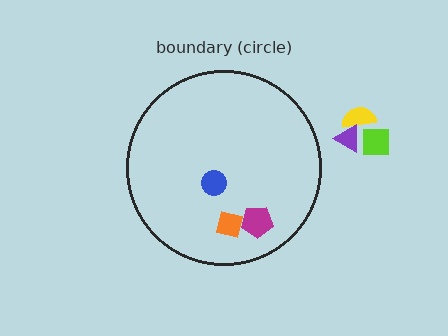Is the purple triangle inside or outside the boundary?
Outside.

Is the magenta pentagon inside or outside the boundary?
Inside.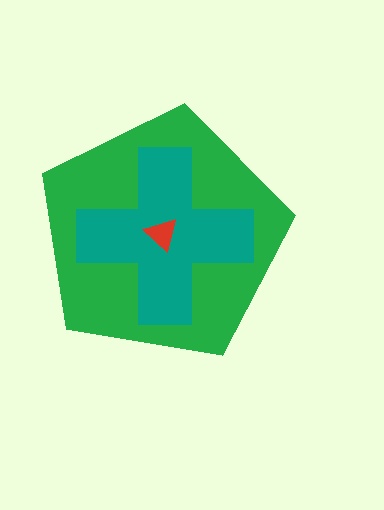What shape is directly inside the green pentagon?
The teal cross.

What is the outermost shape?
The green pentagon.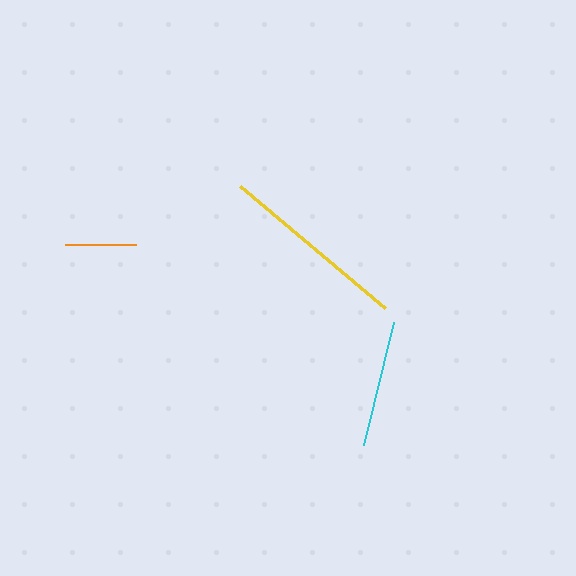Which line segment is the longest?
The yellow line is the longest at approximately 190 pixels.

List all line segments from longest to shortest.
From longest to shortest: yellow, cyan, orange.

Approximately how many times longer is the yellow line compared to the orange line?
The yellow line is approximately 2.7 times the length of the orange line.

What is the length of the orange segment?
The orange segment is approximately 71 pixels long.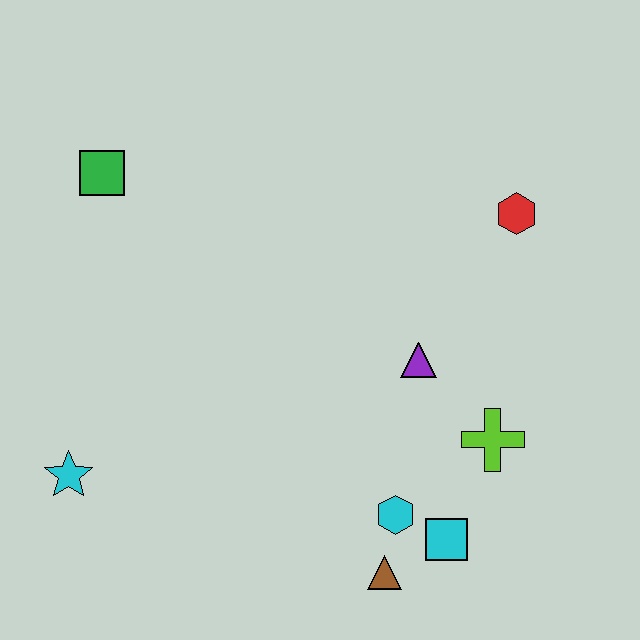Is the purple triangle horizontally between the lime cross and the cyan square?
No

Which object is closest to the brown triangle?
The cyan hexagon is closest to the brown triangle.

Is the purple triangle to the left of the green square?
No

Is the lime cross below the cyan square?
No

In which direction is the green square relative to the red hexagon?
The green square is to the left of the red hexagon.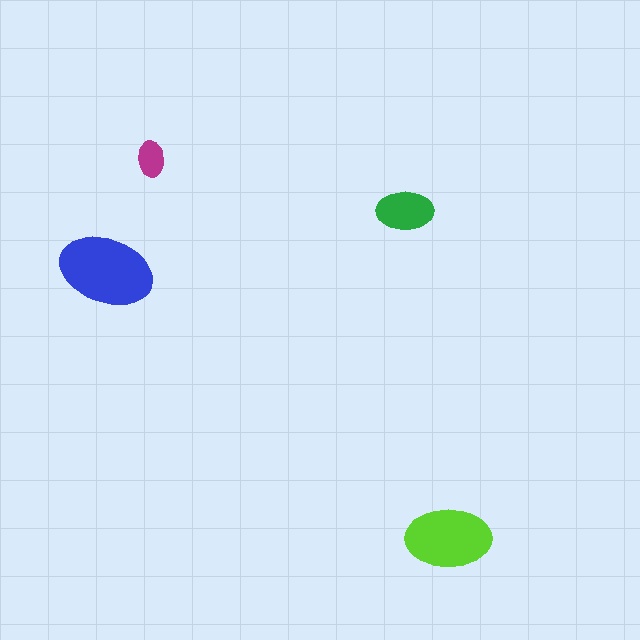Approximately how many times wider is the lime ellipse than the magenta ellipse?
About 2.5 times wider.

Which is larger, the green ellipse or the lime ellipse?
The lime one.